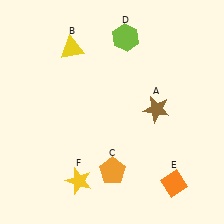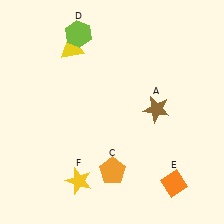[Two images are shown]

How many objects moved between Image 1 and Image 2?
1 object moved between the two images.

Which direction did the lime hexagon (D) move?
The lime hexagon (D) moved left.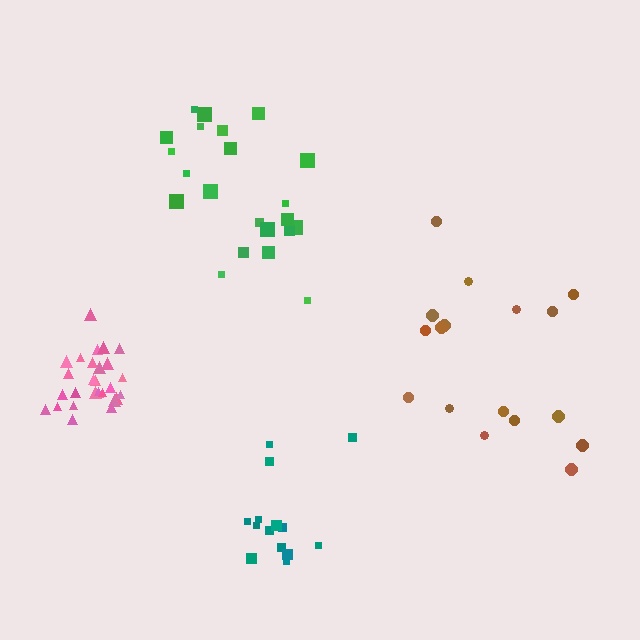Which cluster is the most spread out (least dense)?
Brown.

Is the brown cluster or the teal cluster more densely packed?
Teal.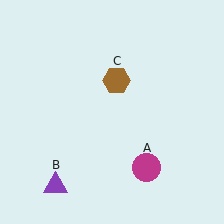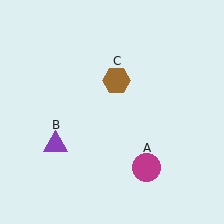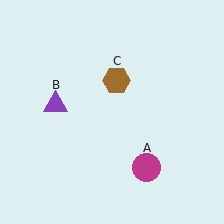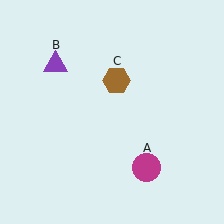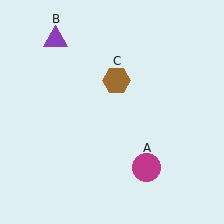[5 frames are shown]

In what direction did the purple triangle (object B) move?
The purple triangle (object B) moved up.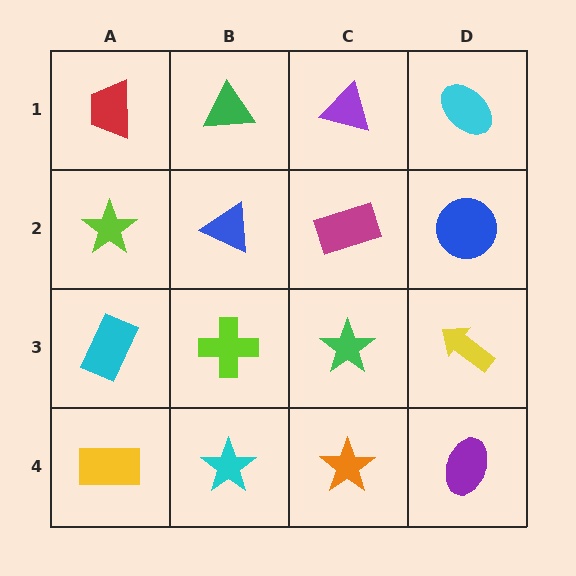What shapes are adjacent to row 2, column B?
A green triangle (row 1, column B), a lime cross (row 3, column B), a lime star (row 2, column A), a magenta rectangle (row 2, column C).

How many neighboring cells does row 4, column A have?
2.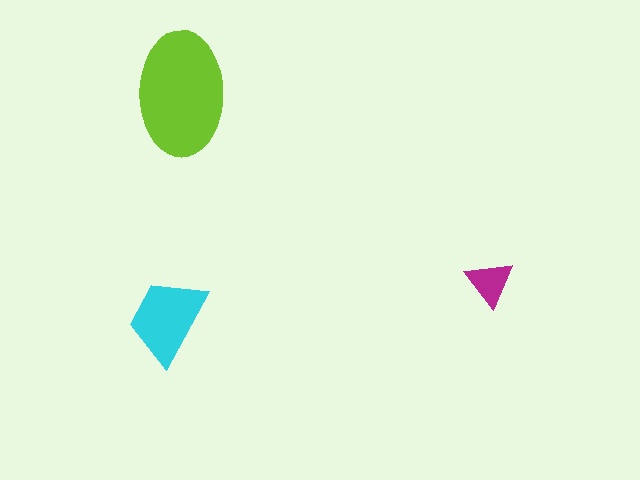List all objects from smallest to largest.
The magenta triangle, the cyan trapezoid, the lime ellipse.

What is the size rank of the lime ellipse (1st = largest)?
1st.